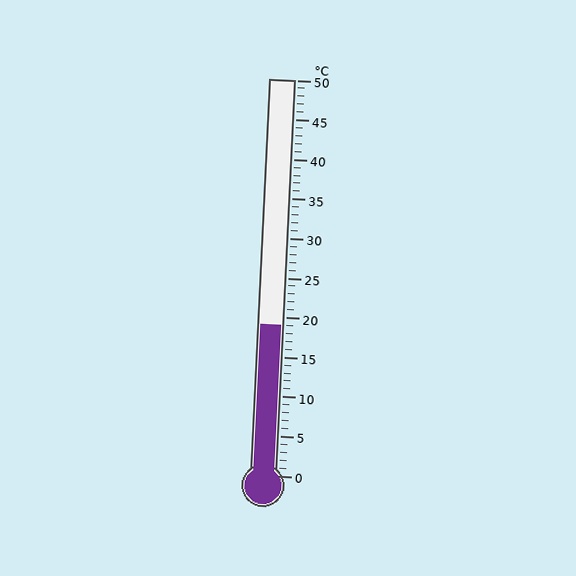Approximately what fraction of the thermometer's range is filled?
The thermometer is filled to approximately 40% of its range.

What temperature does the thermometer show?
The thermometer shows approximately 19°C.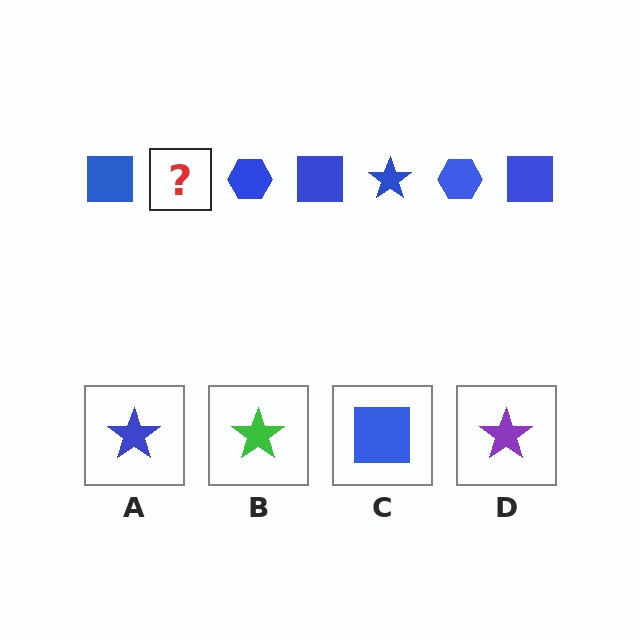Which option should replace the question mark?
Option A.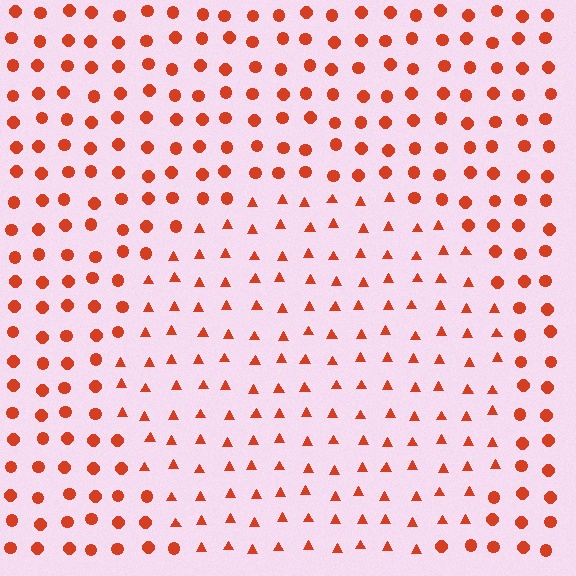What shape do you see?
I see a circle.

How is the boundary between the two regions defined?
The boundary is defined by a change in element shape: triangles inside vs. circles outside. All elements share the same color and spacing.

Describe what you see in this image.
The image is filled with small red elements arranged in a uniform grid. A circle-shaped region contains triangles, while the surrounding area contains circles. The boundary is defined purely by the change in element shape.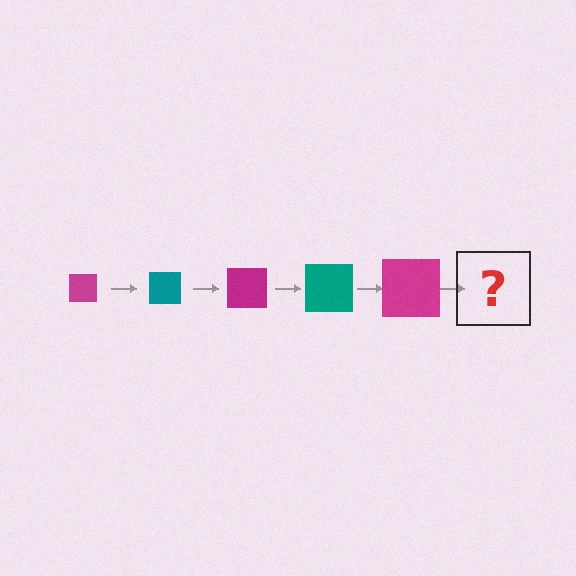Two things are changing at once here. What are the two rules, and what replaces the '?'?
The two rules are that the square grows larger each step and the color cycles through magenta and teal. The '?' should be a teal square, larger than the previous one.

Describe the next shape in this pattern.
It should be a teal square, larger than the previous one.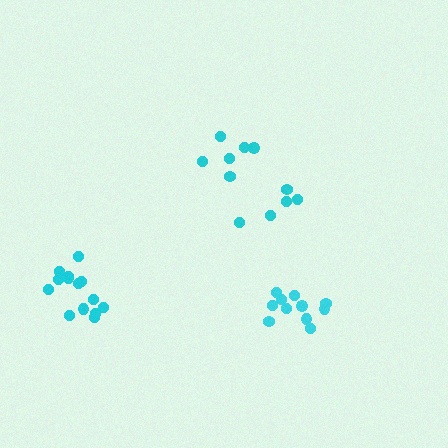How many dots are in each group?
Group 1: 11 dots, Group 2: 14 dots, Group 3: 11 dots (36 total).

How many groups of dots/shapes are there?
There are 3 groups.